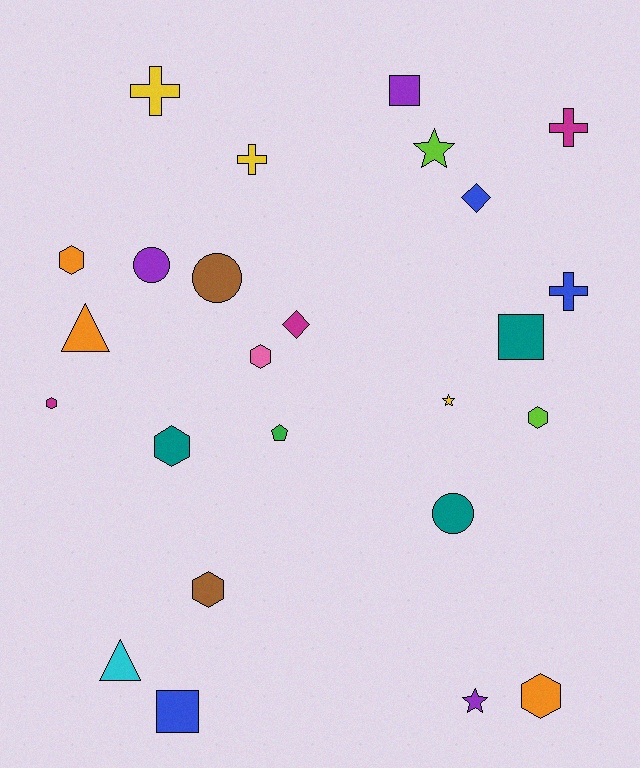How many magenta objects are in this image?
There are 3 magenta objects.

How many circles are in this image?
There are 3 circles.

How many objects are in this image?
There are 25 objects.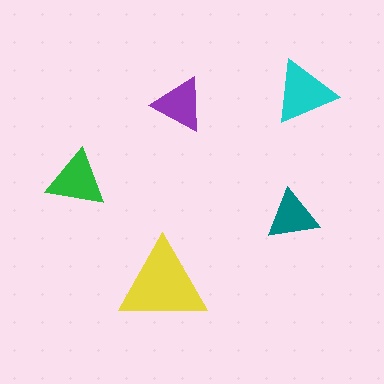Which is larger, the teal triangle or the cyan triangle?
The cyan one.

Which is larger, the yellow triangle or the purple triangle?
The yellow one.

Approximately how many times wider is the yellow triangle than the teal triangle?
About 1.5 times wider.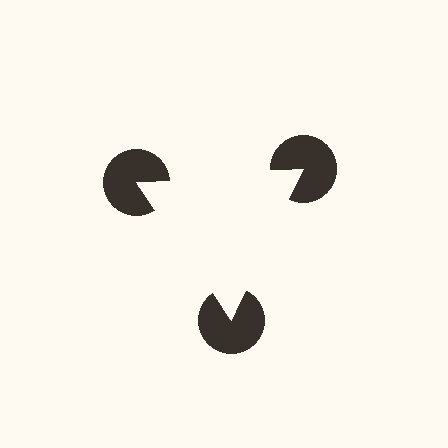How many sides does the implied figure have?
3 sides.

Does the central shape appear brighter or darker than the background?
It typically appears slightly brighter than the background, even though no actual brightness change is drawn.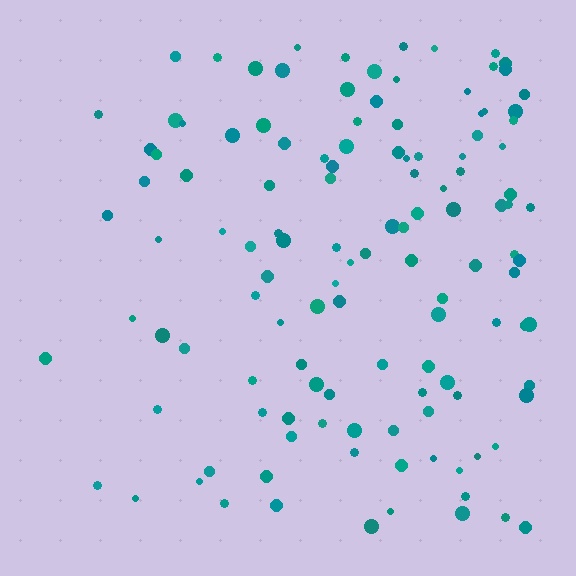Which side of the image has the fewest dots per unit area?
The left.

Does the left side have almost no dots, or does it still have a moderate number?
Still a moderate number, just noticeably fewer than the right.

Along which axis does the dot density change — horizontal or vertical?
Horizontal.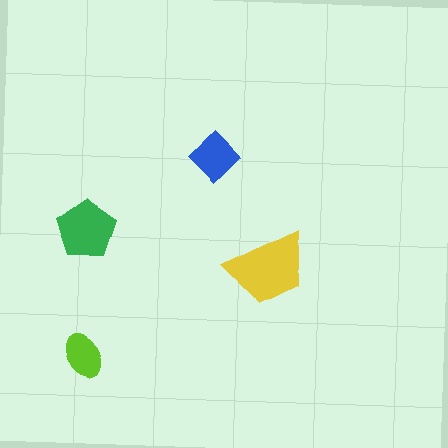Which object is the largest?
The yellow trapezoid.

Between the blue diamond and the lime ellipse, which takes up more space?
The blue diamond.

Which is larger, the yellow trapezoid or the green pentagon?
The yellow trapezoid.